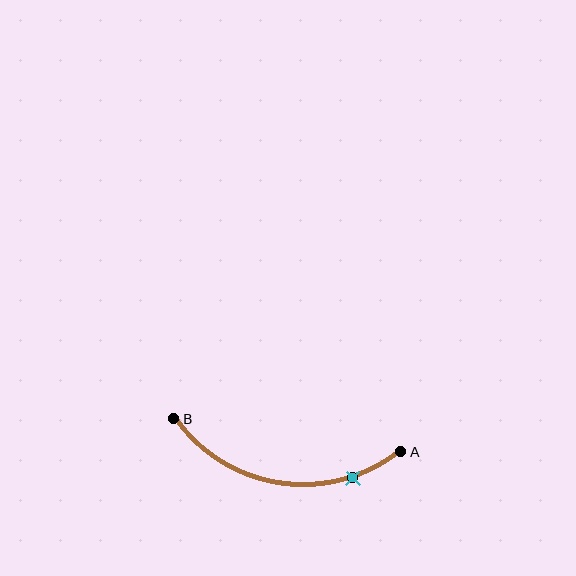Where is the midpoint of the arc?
The arc midpoint is the point on the curve farthest from the straight line joining A and B. It sits below that line.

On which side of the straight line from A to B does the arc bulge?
The arc bulges below the straight line connecting A and B.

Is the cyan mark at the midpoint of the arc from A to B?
No. The cyan mark lies on the arc but is closer to endpoint A. The arc midpoint would be at the point on the curve equidistant along the arc from both A and B.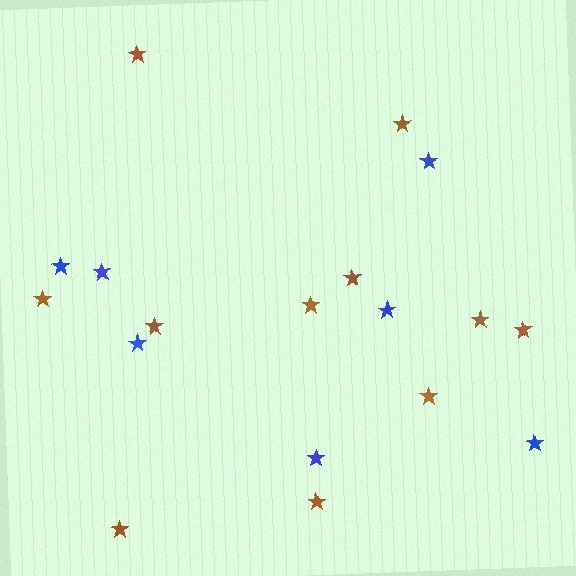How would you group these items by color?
There are 2 groups: one group of blue stars (7) and one group of brown stars (11).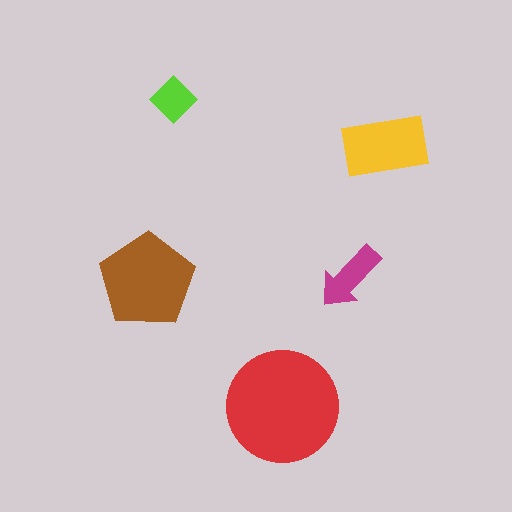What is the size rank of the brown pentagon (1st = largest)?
2nd.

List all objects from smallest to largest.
The lime diamond, the magenta arrow, the yellow rectangle, the brown pentagon, the red circle.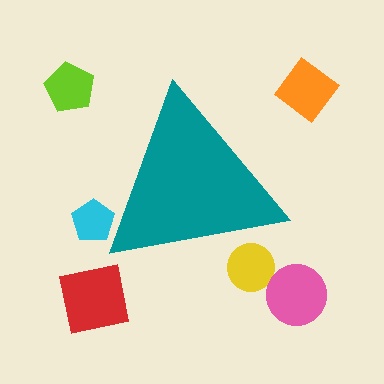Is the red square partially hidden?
No, the red square is fully visible.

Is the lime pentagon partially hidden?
No, the lime pentagon is fully visible.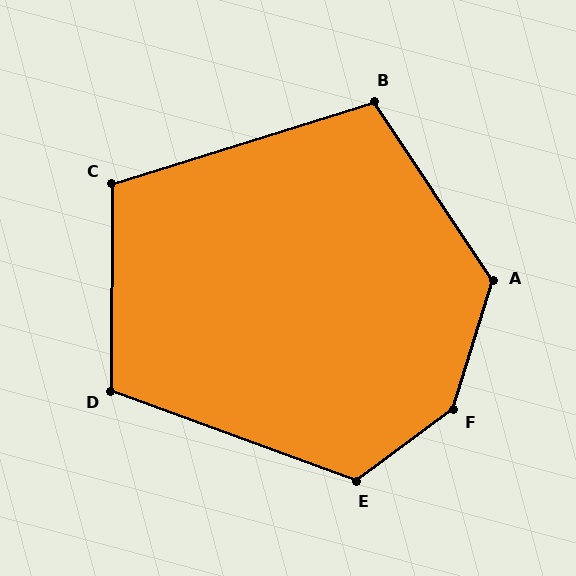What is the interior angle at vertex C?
Approximately 107 degrees (obtuse).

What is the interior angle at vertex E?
Approximately 123 degrees (obtuse).